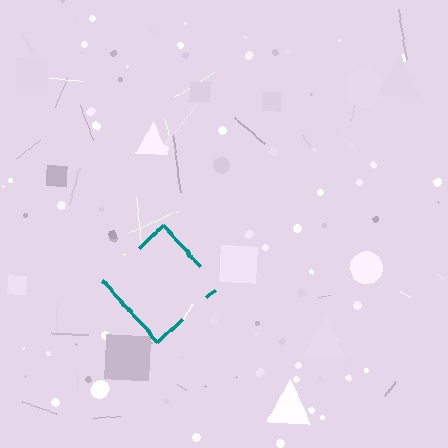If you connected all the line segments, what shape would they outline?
They would outline a diamond.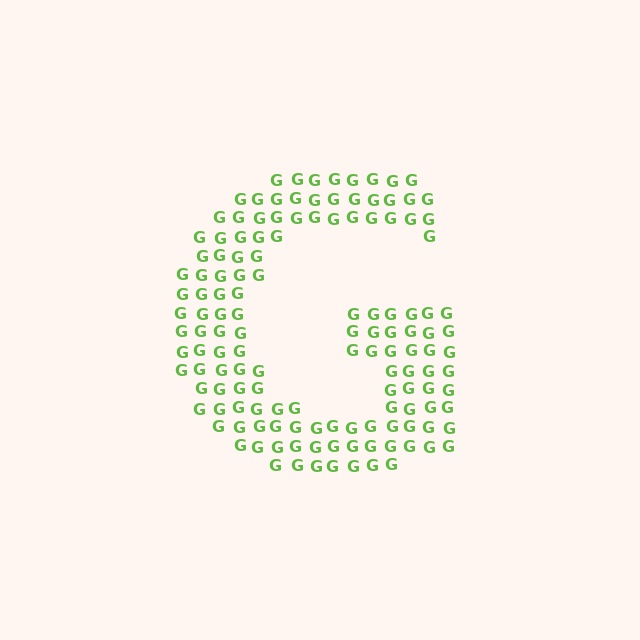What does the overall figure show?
The overall figure shows the letter G.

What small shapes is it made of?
It is made of small letter G's.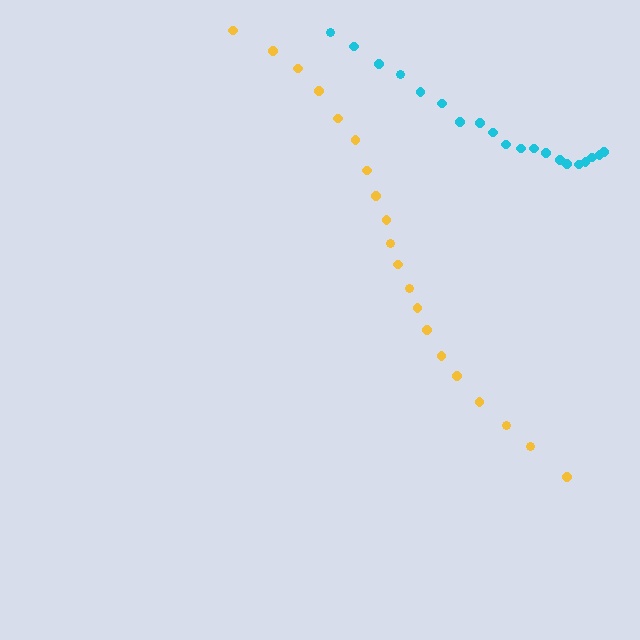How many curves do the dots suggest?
There are 2 distinct paths.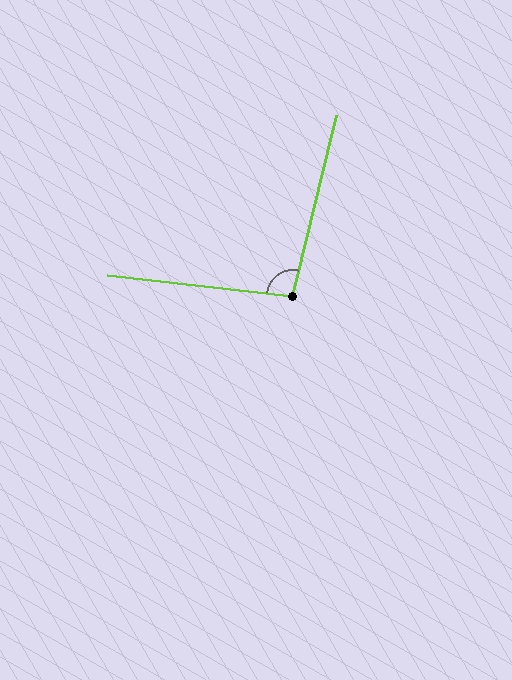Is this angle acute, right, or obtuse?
It is obtuse.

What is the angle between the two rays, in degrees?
Approximately 97 degrees.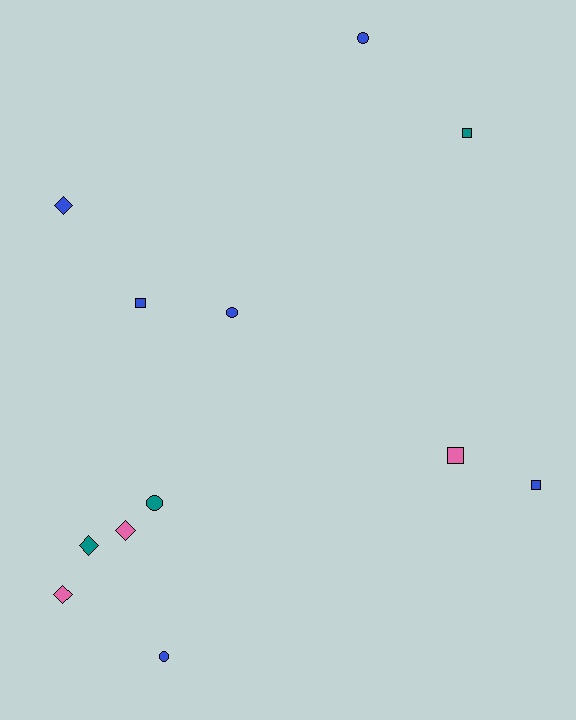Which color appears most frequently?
Blue, with 6 objects.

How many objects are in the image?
There are 12 objects.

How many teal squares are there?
There is 1 teal square.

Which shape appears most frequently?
Circle, with 4 objects.